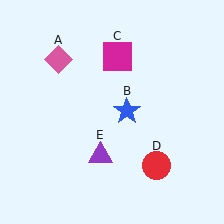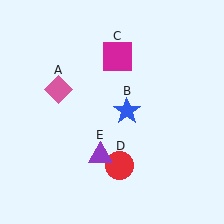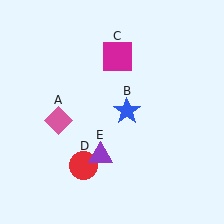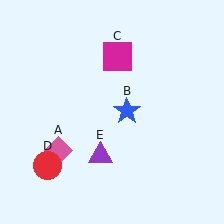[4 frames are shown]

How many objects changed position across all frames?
2 objects changed position: pink diamond (object A), red circle (object D).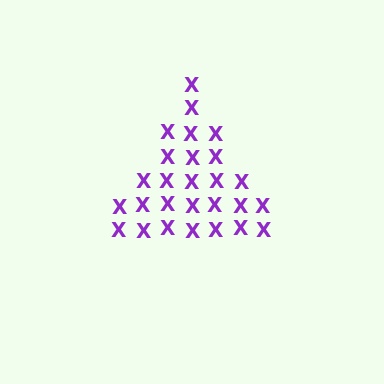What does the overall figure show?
The overall figure shows a triangle.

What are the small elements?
The small elements are letter X's.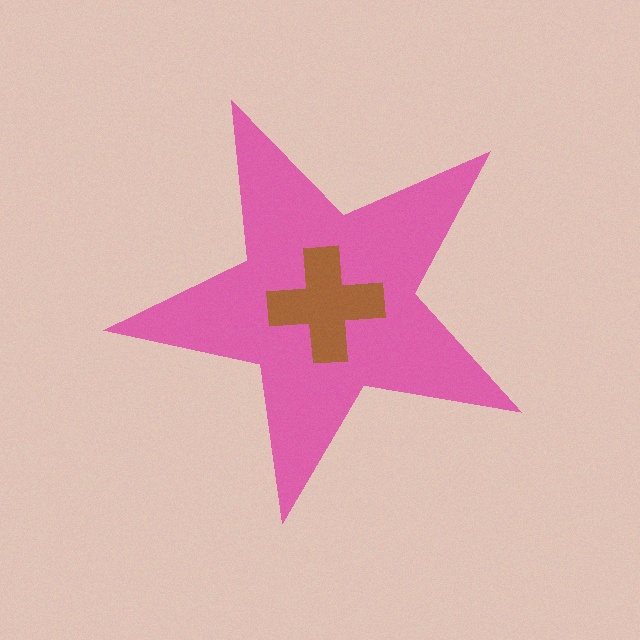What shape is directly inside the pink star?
The brown cross.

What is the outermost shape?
The pink star.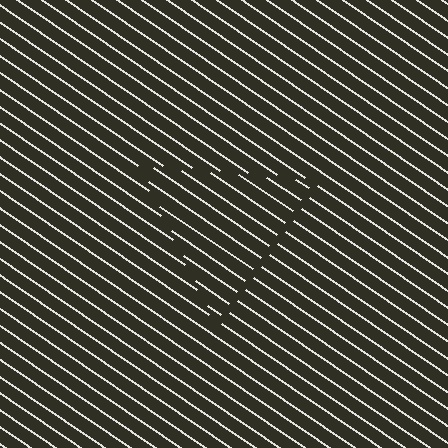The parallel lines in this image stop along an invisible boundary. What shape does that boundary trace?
An illusory triangle. The interior of the shape contains the same grating, shifted by half a period — the contour is defined by the phase discontinuity where line-ends from the inner and outer gratings abut.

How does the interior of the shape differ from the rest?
The interior of the shape contains the same grating, shifted by half a period — the contour is defined by the phase discontinuity where line-ends from the inner and outer gratings abut.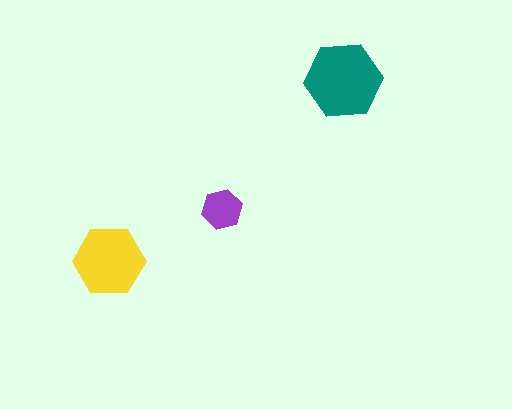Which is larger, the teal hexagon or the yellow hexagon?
The teal one.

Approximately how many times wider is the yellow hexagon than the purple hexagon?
About 2 times wider.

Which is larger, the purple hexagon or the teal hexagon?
The teal one.